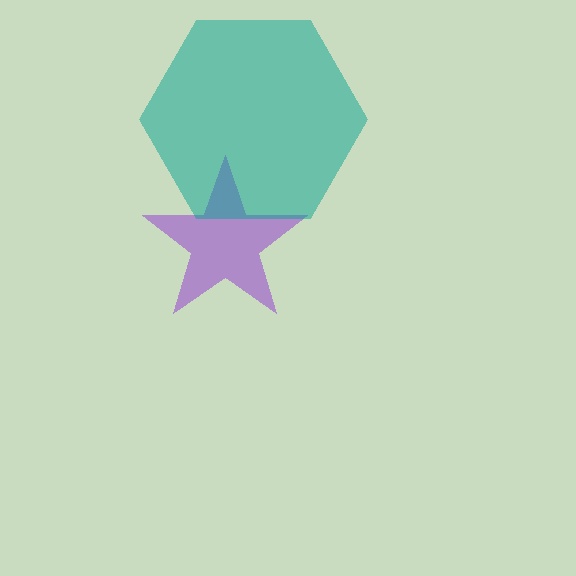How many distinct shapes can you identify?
There are 2 distinct shapes: a purple star, a teal hexagon.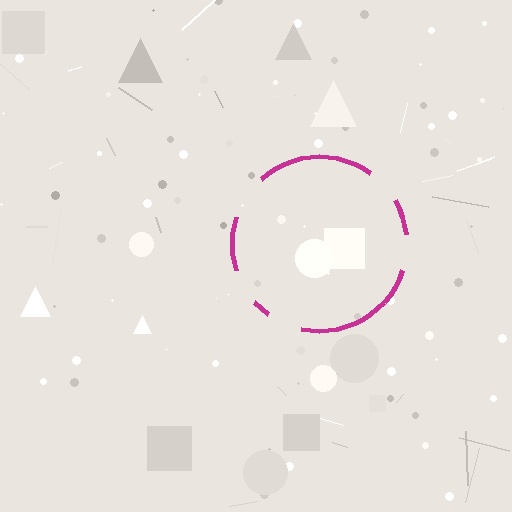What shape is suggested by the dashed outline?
The dashed outline suggests a circle.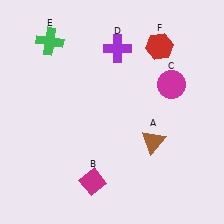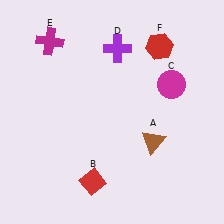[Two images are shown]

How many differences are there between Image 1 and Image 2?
There are 2 differences between the two images.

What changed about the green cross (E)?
In Image 1, E is green. In Image 2, it changed to magenta.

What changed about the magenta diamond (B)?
In Image 1, B is magenta. In Image 2, it changed to red.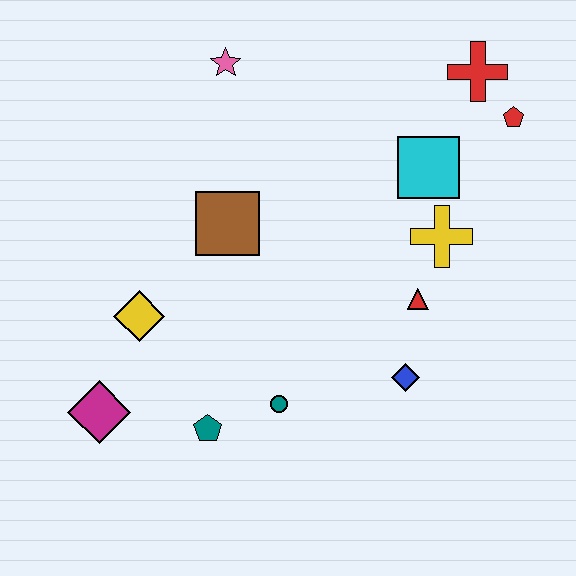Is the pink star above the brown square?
Yes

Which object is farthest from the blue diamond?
The pink star is farthest from the blue diamond.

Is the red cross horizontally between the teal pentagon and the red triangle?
No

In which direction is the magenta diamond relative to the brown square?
The magenta diamond is below the brown square.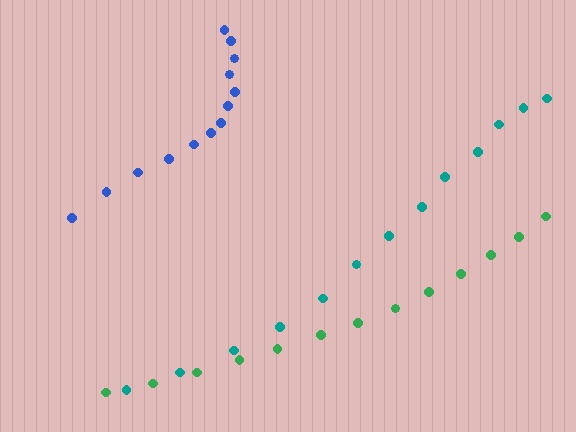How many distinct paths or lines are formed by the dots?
There are 3 distinct paths.